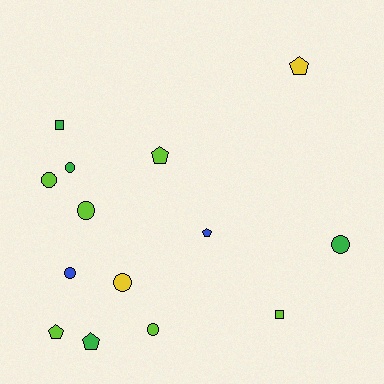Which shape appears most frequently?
Circle, with 7 objects.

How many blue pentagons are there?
There is 1 blue pentagon.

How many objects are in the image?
There are 14 objects.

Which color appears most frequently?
Lime, with 6 objects.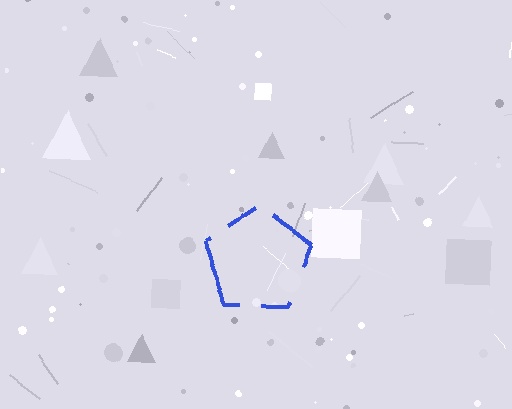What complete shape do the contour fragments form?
The contour fragments form a pentagon.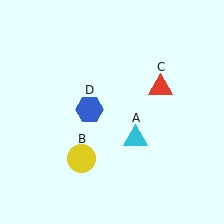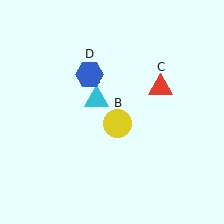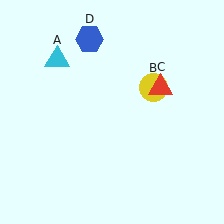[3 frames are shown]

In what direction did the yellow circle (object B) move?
The yellow circle (object B) moved up and to the right.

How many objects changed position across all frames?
3 objects changed position: cyan triangle (object A), yellow circle (object B), blue hexagon (object D).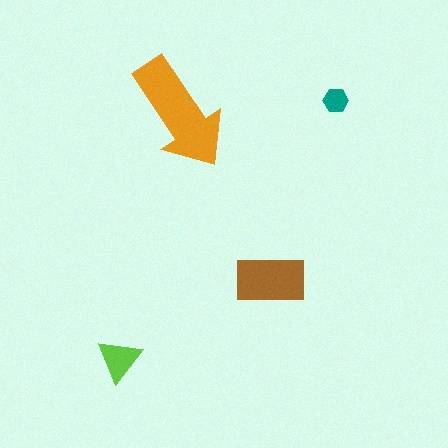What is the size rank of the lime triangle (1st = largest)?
3rd.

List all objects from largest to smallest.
The orange arrow, the brown rectangle, the lime triangle, the teal hexagon.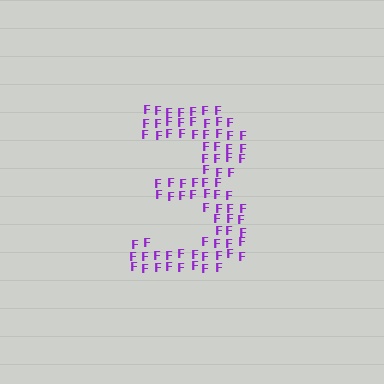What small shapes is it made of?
It is made of small letter F's.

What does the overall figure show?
The overall figure shows the digit 3.